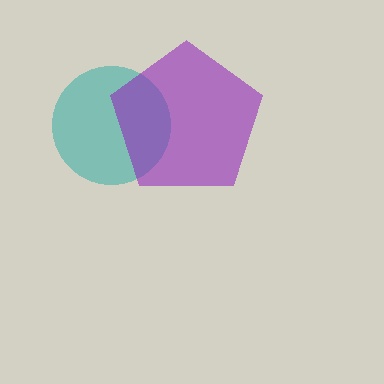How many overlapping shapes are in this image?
There are 2 overlapping shapes in the image.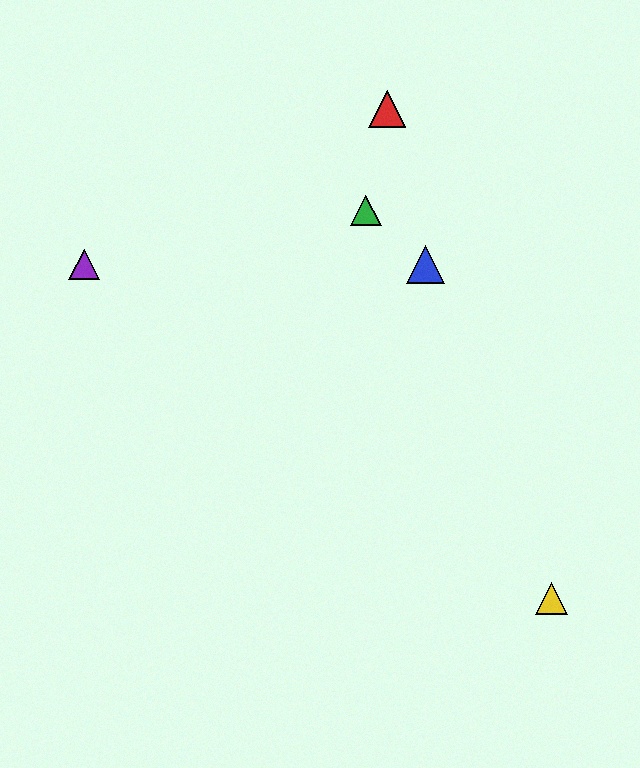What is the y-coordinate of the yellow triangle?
The yellow triangle is at y≈599.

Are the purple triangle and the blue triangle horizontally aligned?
Yes, both are at y≈265.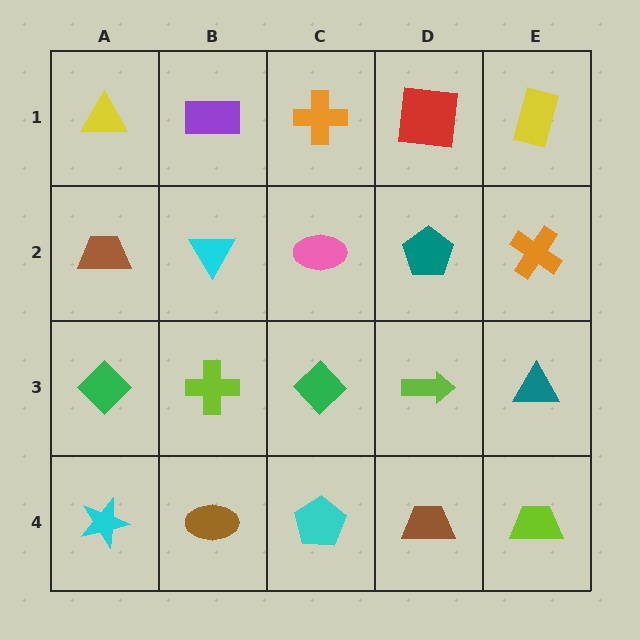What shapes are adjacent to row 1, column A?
A brown trapezoid (row 2, column A), a purple rectangle (row 1, column B).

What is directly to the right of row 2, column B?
A pink ellipse.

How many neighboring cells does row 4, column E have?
2.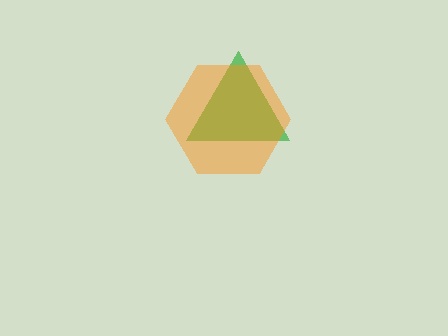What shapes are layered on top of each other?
The layered shapes are: a green triangle, an orange hexagon.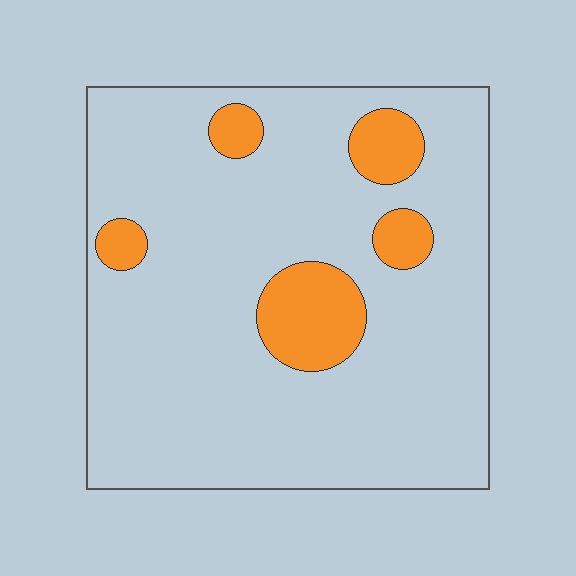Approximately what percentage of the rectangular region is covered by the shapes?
Approximately 15%.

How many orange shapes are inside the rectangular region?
5.